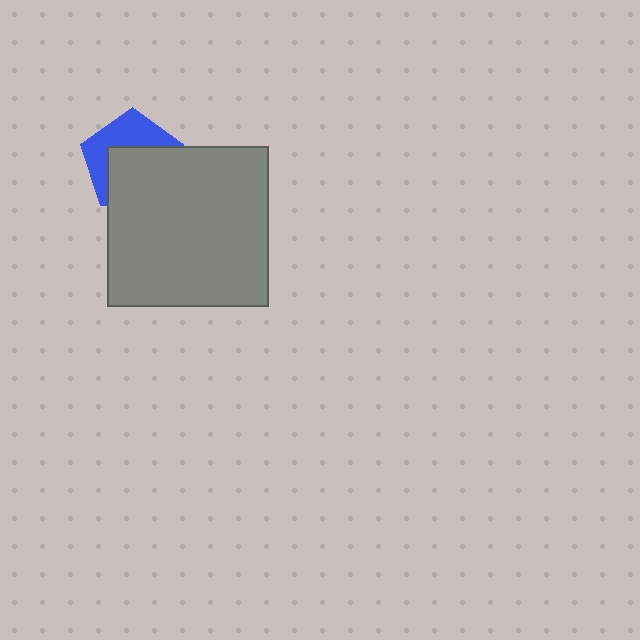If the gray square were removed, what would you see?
You would see the complete blue pentagon.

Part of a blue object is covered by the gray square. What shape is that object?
It is a pentagon.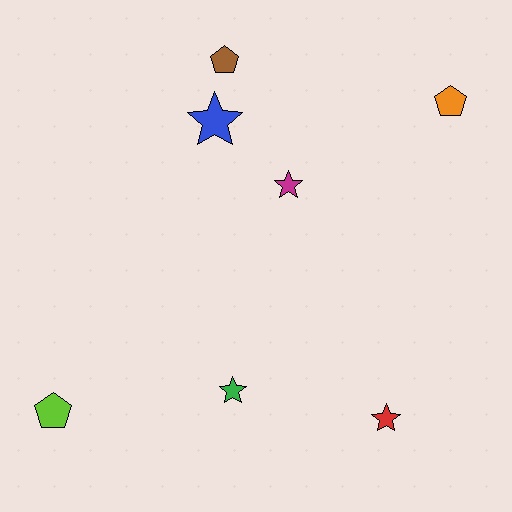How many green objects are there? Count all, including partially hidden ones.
There is 1 green object.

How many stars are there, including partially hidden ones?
There are 4 stars.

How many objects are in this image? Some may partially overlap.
There are 7 objects.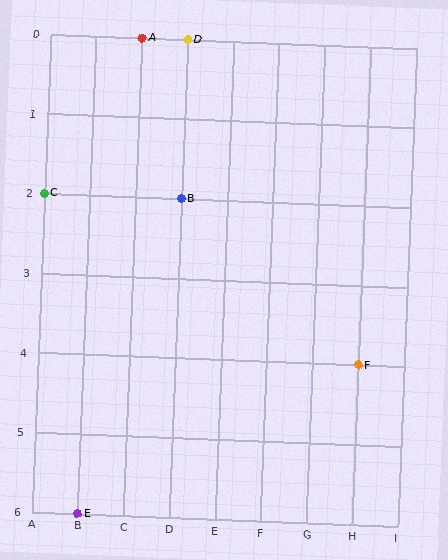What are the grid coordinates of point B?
Point B is at grid coordinates (D, 2).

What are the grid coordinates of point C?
Point C is at grid coordinates (A, 2).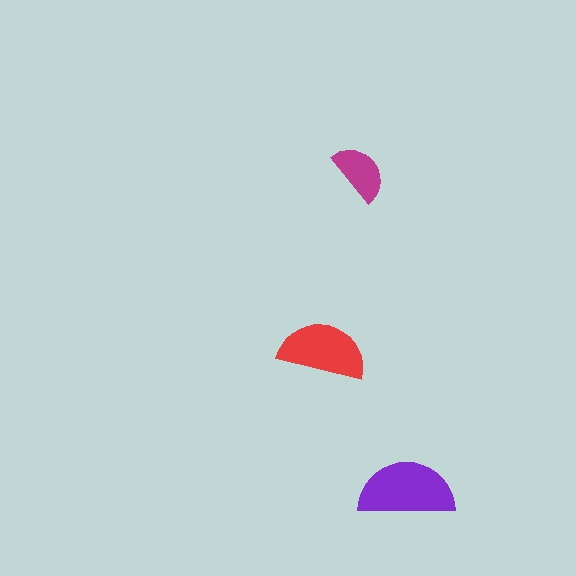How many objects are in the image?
There are 3 objects in the image.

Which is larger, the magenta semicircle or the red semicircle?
The red one.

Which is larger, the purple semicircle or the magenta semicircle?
The purple one.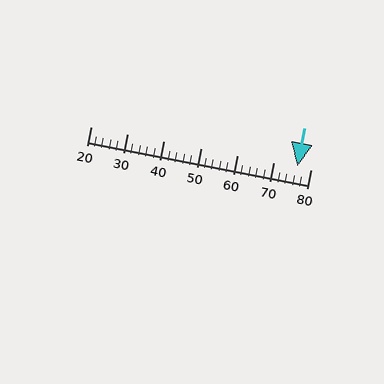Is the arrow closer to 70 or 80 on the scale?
The arrow is closer to 80.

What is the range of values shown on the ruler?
The ruler shows values from 20 to 80.